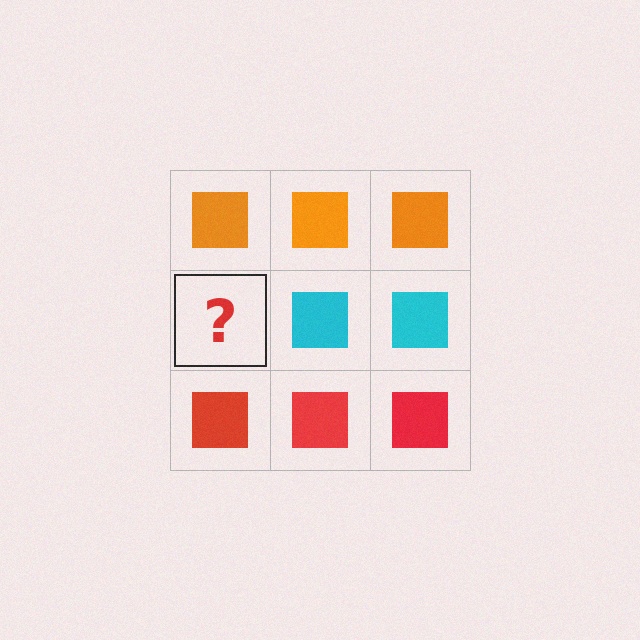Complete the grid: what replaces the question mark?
The question mark should be replaced with a cyan square.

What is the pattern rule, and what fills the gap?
The rule is that each row has a consistent color. The gap should be filled with a cyan square.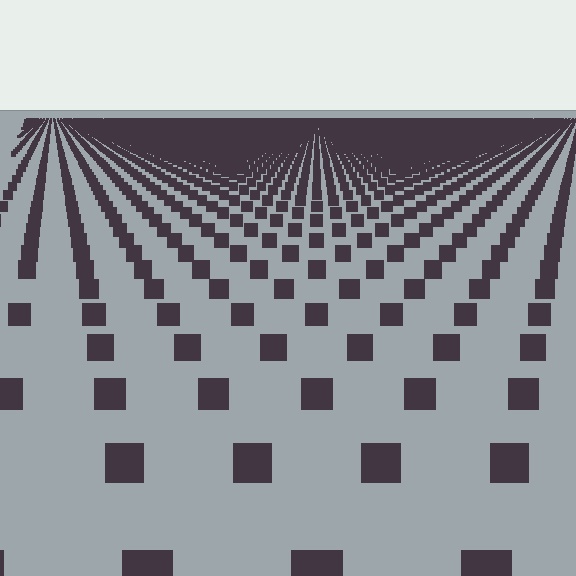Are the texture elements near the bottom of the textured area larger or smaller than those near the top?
Larger. Near the bottom, elements are closer to the viewer and appear at a bigger on-screen size.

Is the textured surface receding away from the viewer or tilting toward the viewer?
The surface is receding away from the viewer. Texture elements get smaller and denser toward the top.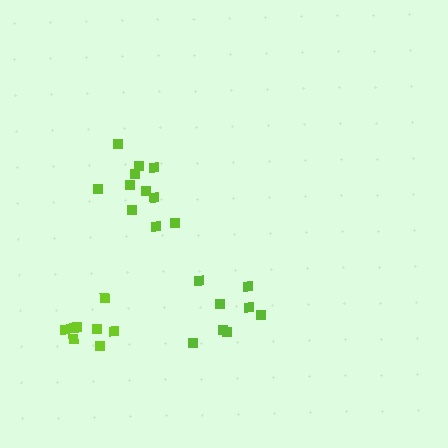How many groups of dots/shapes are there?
There are 3 groups.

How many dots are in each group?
Group 1: 8 dots, Group 2: 8 dots, Group 3: 11 dots (27 total).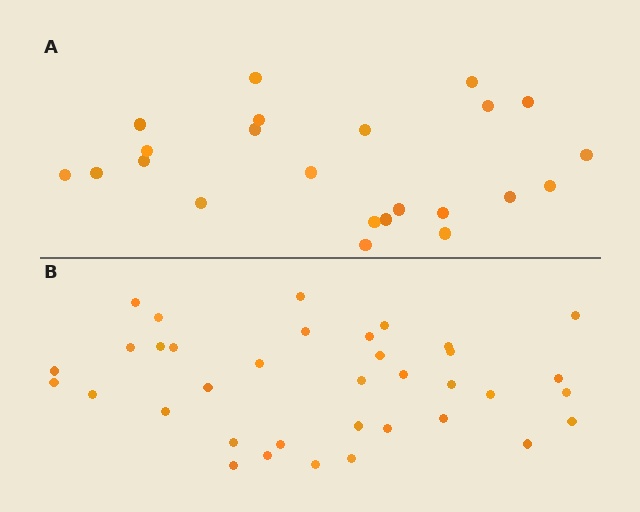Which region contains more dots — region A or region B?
Region B (the bottom region) has more dots.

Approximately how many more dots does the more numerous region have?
Region B has approximately 15 more dots than region A.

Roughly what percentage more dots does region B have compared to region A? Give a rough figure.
About 55% more.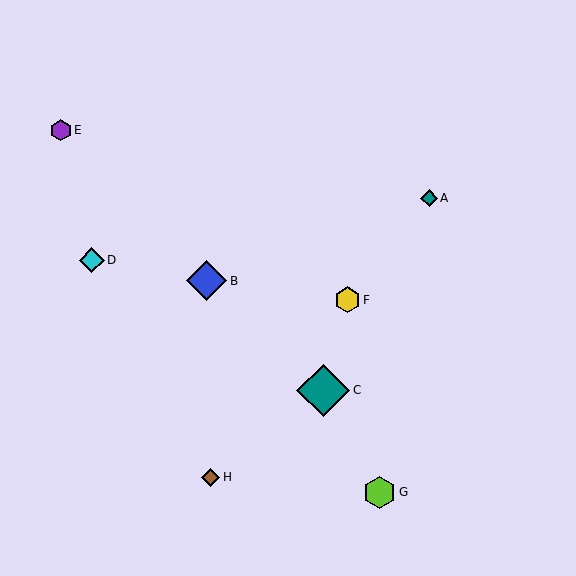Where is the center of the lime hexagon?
The center of the lime hexagon is at (380, 492).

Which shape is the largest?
The teal diamond (labeled C) is the largest.